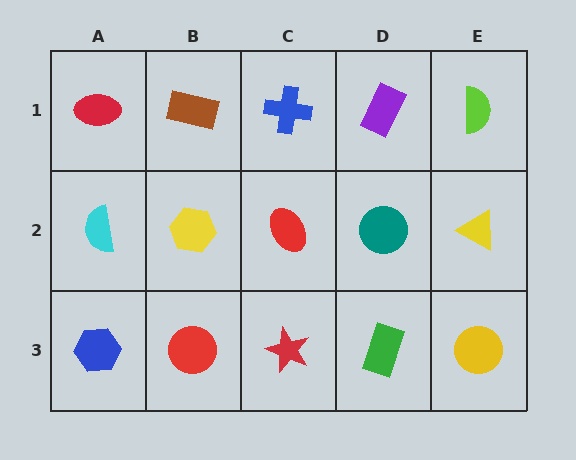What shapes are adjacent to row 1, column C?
A red ellipse (row 2, column C), a brown rectangle (row 1, column B), a purple rectangle (row 1, column D).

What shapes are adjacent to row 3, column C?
A red ellipse (row 2, column C), a red circle (row 3, column B), a green rectangle (row 3, column D).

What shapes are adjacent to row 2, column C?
A blue cross (row 1, column C), a red star (row 3, column C), a yellow hexagon (row 2, column B), a teal circle (row 2, column D).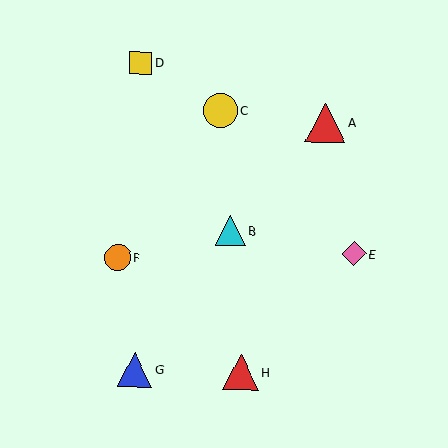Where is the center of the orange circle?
The center of the orange circle is at (118, 258).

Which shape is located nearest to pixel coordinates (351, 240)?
The pink diamond (labeled E) at (354, 254) is nearest to that location.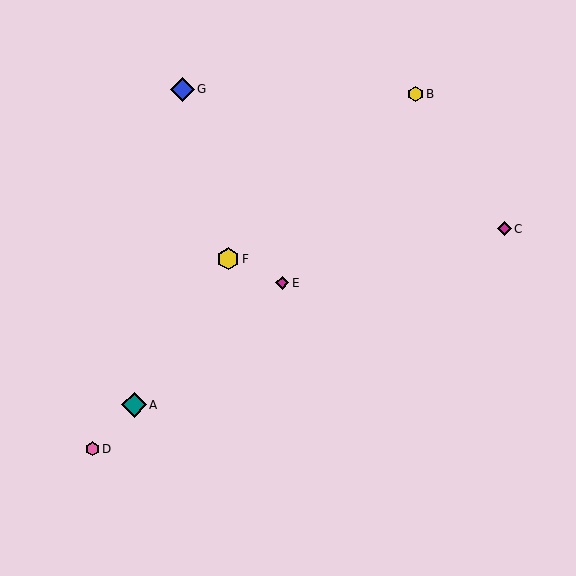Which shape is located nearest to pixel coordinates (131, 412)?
The teal diamond (labeled A) at (134, 405) is nearest to that location.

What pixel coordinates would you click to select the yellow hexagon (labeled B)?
Click at (416, 94) to select the yellow hexagon B.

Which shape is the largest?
The teal diamond (labeled A) is the largest.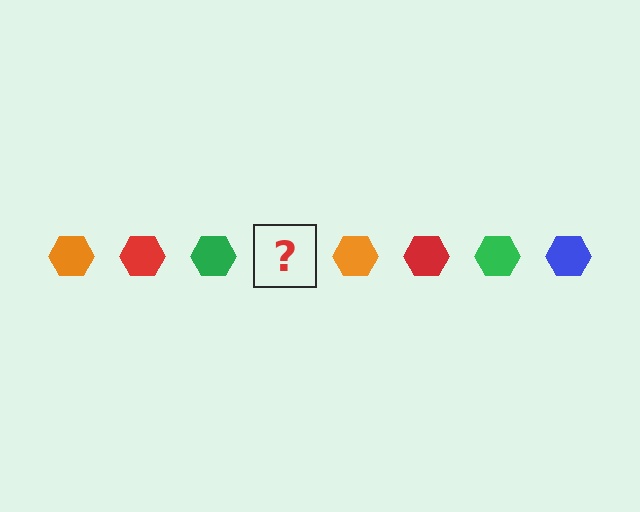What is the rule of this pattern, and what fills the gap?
The rule is that the pattern cycles through orange, red, green, blue hexagons. The gap should be filled with a blue hexagon.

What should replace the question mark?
The question mark should be replaced with a blue hexagon.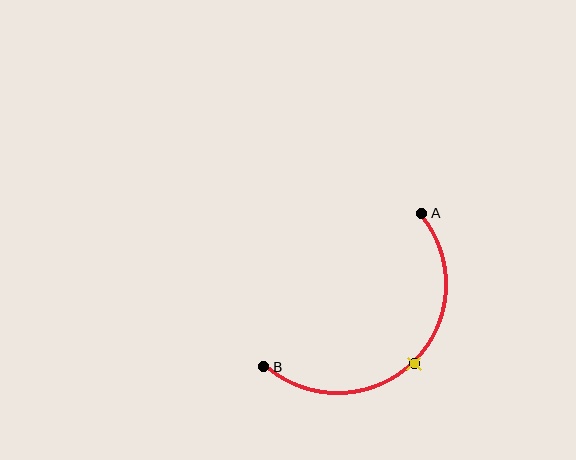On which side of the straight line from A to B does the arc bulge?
The arc bulges below and to the right of the straight line connecting A and B.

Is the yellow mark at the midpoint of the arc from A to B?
Yes. The yellow mark lies on the arc at equal arc-length from both A and B — it is the arc midpoint.